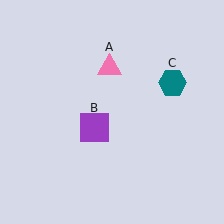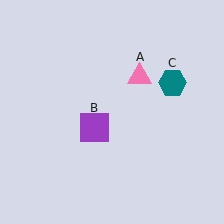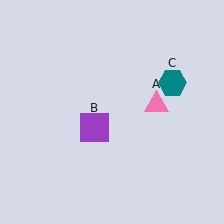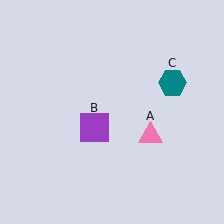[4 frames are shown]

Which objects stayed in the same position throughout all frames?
Purple square (object B) and teal hexagon (object C) remained stationary.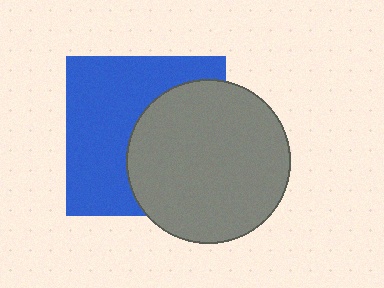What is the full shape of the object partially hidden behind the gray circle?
The partially hidden object is a blue square.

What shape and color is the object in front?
The object in front is a gray circle.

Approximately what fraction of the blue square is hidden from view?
Roughly 46% of the blue square is hidden behind the gray circle.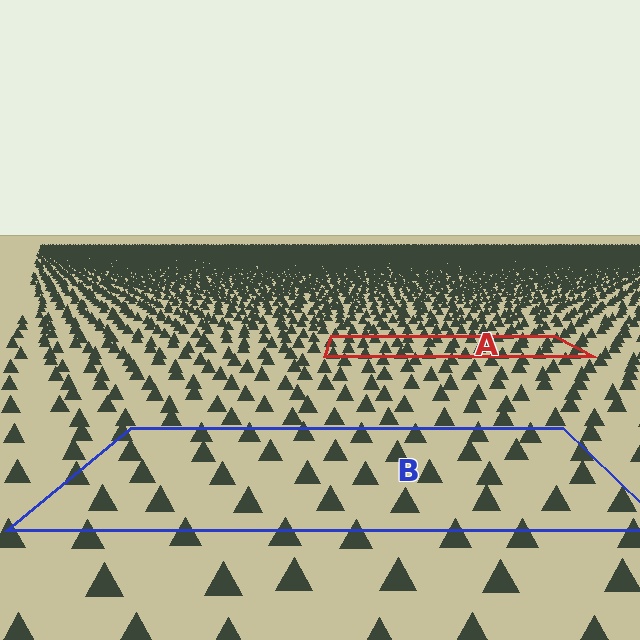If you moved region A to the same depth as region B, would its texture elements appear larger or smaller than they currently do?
They would appear larger. At a closer depth, the same texture elements are projected at a bigger on-screen size.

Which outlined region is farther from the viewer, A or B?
Region A is farther from the viewer — the texture elements inside it appear smaller and more densely packed.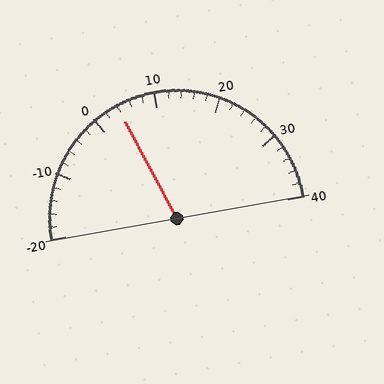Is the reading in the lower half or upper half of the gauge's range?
The reading is in the lower half of the range (-20 to 40).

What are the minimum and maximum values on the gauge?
The gauge ranges from -20 to 40.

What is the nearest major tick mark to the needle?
The nearest major tick mark is 0.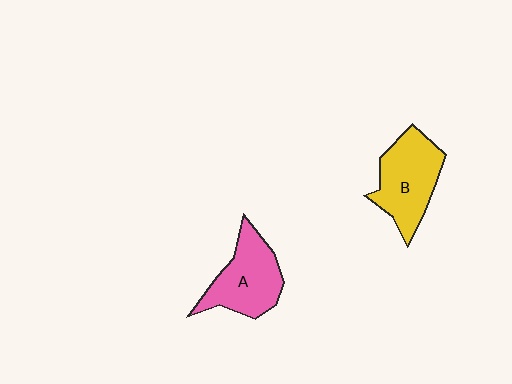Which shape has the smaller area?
Shape A (pink).